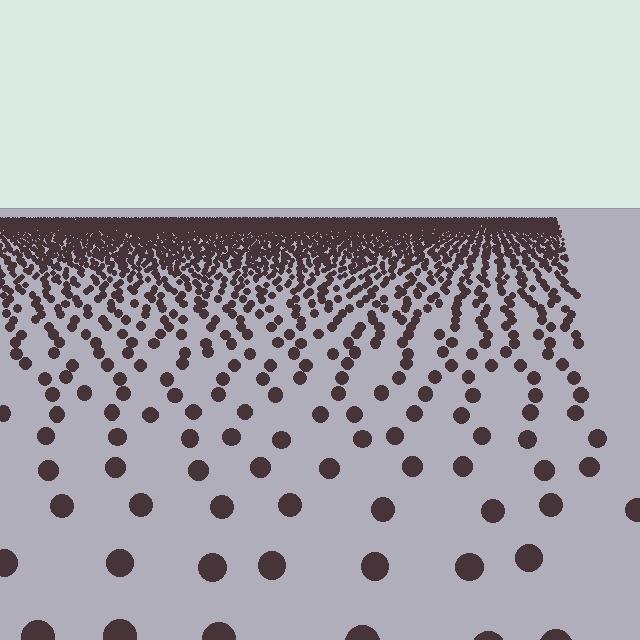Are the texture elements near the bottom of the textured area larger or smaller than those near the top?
Larger. Near the bottom, elements are closer to the viewer and appear at a bigger on-screen size.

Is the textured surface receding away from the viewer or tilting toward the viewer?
The surface is receding away from the viewer. Texture elements get smaller and denser toward the top.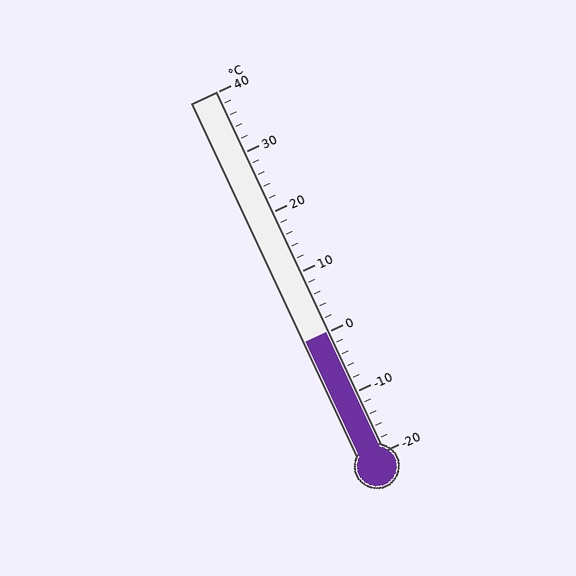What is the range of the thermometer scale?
The thermometer scale ranges from -20°C to 40°C.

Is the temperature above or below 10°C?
The temperature is below 10°C.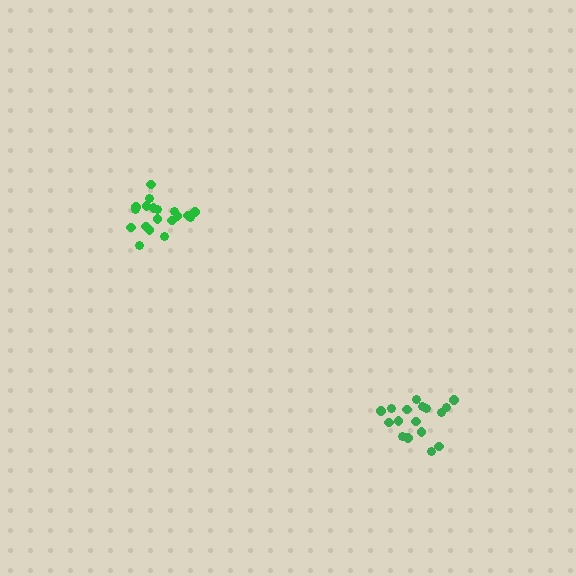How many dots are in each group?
Group 1: 17 dots, Group 2: 19 dots (36 total).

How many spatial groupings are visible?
There are 2 spatial groupings.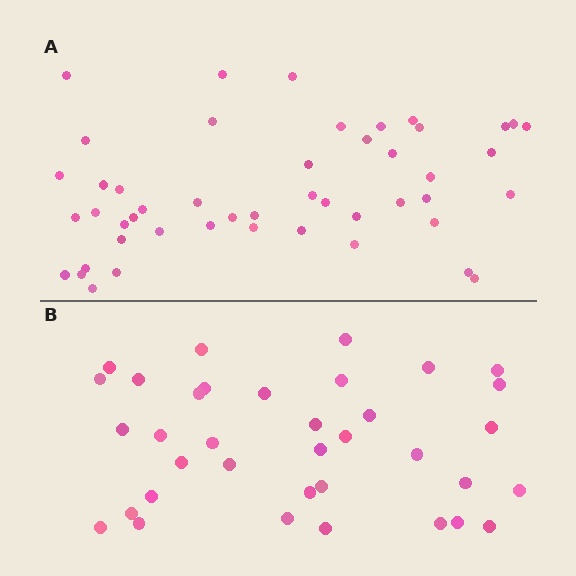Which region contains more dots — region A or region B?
Region A (the top region) has more dots.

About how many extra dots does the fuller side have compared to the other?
Region A has roughly 12 or so more dots than region B.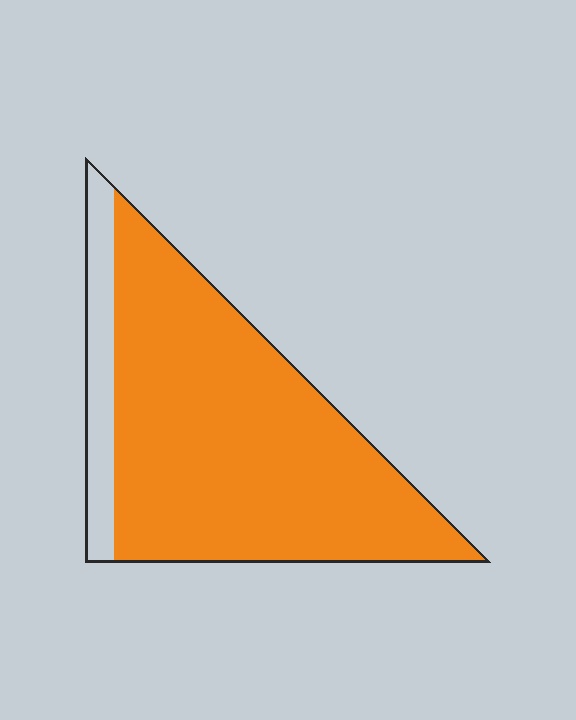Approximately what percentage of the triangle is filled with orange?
Approximately 85%.